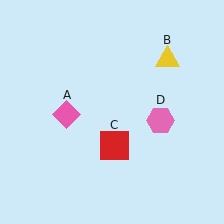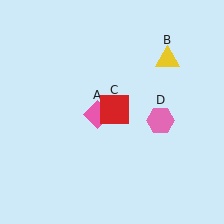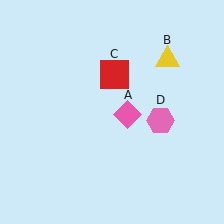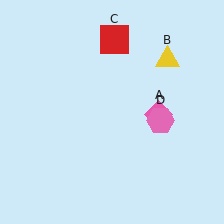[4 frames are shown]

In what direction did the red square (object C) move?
The red square (object C) moved up.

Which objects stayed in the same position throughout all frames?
Yellow triangle (object B) and pink hexagon (object D) remained stationary.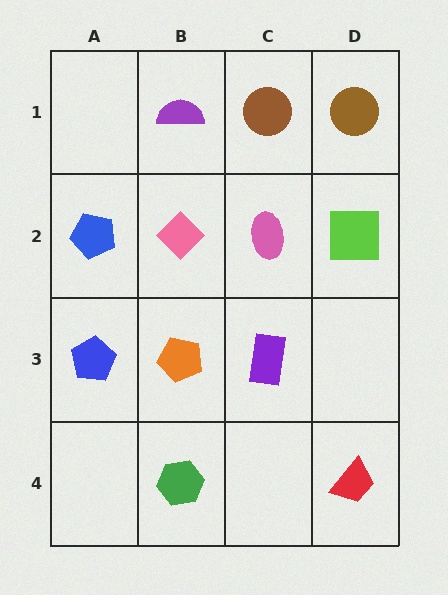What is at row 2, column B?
A pink diamond.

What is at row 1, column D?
A brown circle.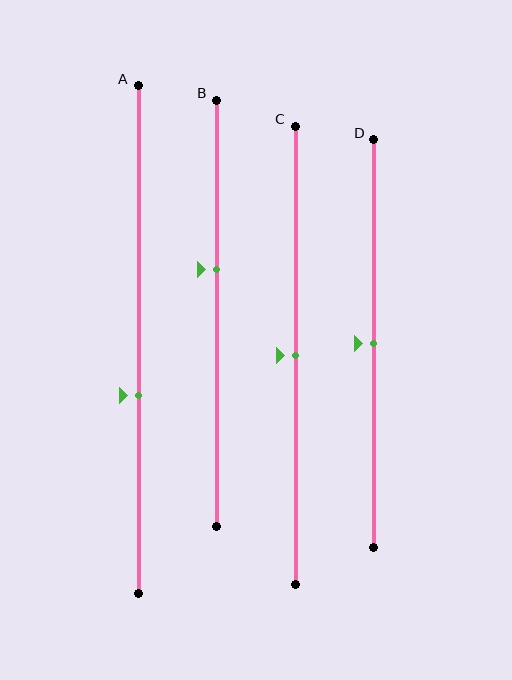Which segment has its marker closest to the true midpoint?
Segment C has its marker closest to the true midpoint.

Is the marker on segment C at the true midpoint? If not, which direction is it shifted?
Yes, the marker on segment C is at the true midpoint.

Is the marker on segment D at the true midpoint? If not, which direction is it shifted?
Yes, the marker on segment D is at the true midpoint.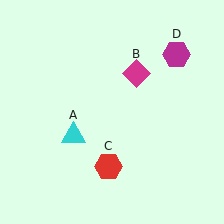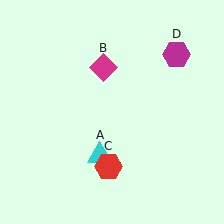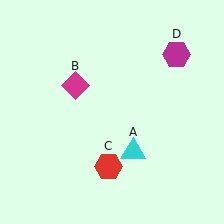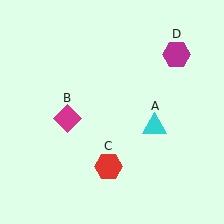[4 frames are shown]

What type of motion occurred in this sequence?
The cyan triangle (object A), magenta diamond (object B) rotated counterclockwise around the center of the scene.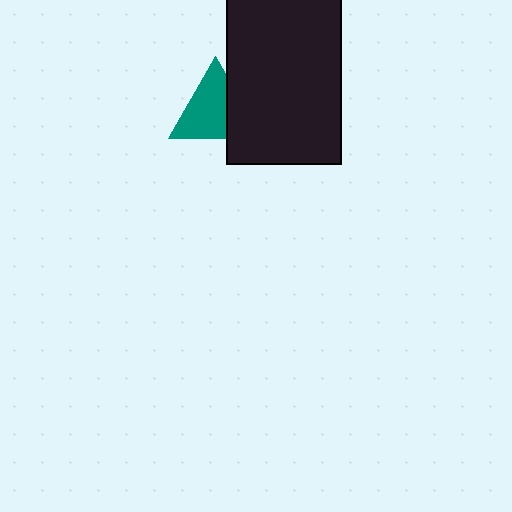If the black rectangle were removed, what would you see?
You would see the complete teal triangle.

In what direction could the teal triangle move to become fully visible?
The teal triangle could move left. That would shift it out from behind the black rectangle entirely.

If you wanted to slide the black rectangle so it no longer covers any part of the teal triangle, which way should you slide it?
Slide it right — that is the most direct way to separate the two shapes.